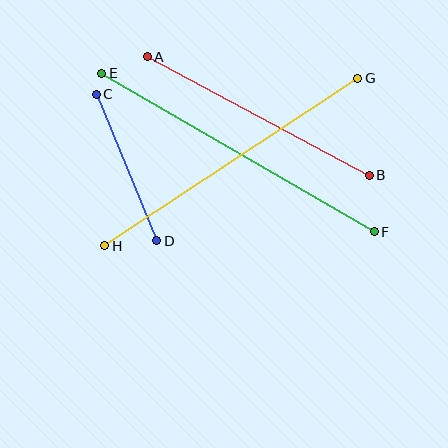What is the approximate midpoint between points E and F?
The midpoint is at approximately (238, 153) pixels.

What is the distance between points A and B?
The distance is approximately 252 pixels.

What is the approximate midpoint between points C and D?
The midpoint is at approximately (126, 167) pixels.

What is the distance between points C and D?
The distance is approximately 158 pixels.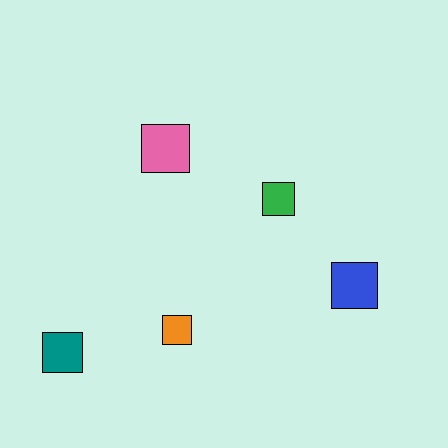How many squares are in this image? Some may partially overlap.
There are 5 squares.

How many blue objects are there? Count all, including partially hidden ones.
There is 1 blue object.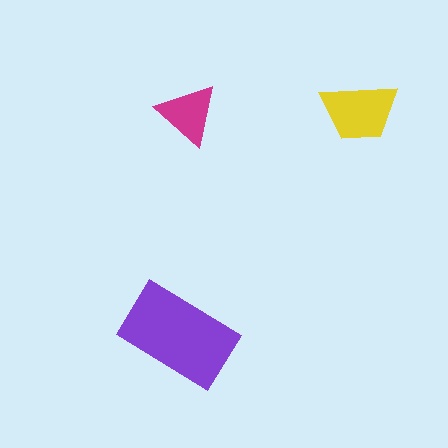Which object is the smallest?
The magenta triangle.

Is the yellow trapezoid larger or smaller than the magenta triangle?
Larger.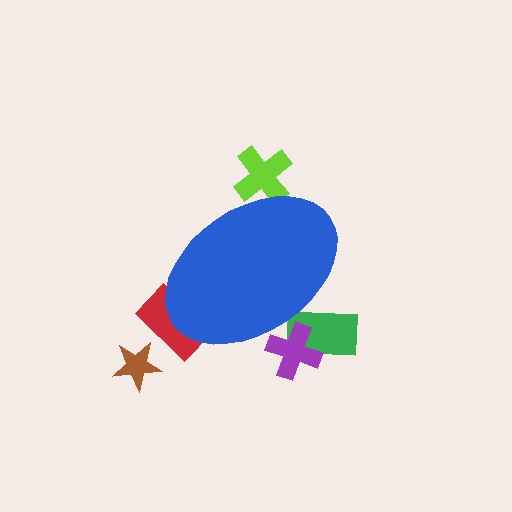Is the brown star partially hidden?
No, the brown star is fully visible.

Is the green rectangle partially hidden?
Yes, the green rectangle is partially hidden behind the blue ellipse.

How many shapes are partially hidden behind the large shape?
4 shapes are partially hidden.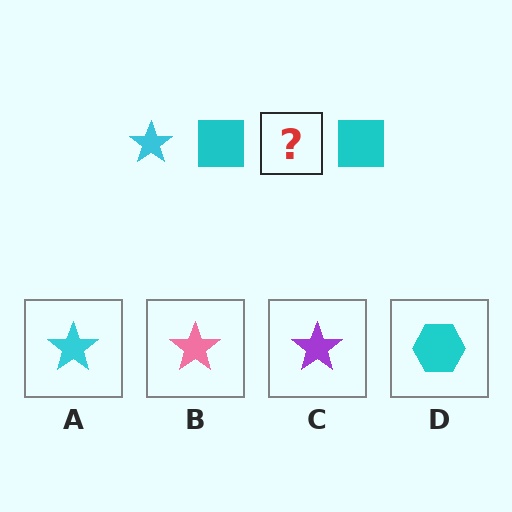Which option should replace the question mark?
Option A.